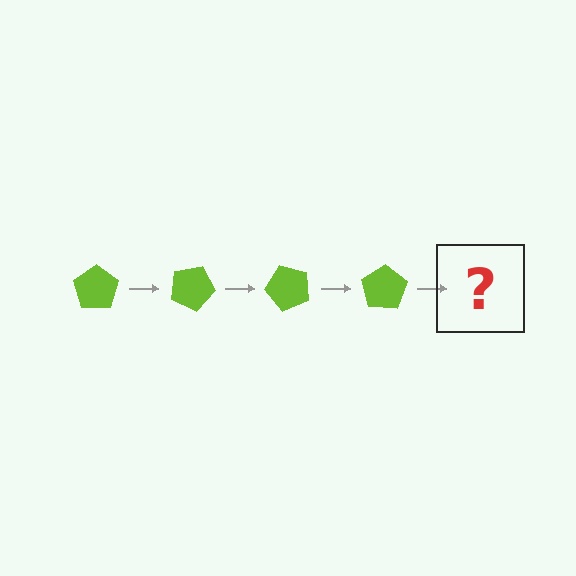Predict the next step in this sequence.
The next step is a lime pentagon rotated 100 degrees.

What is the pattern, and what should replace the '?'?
The pattern is that the pentagon rotates 25 degrees each step. The '?' should be a lime pentagon rotated 100 degrees.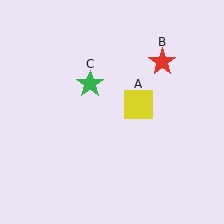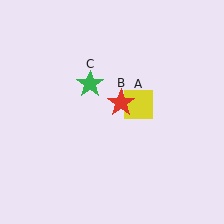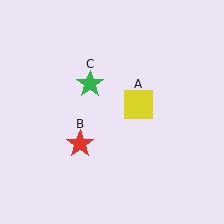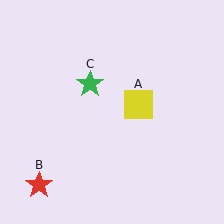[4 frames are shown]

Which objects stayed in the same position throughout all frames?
Yellow square (object A) and green star (object C) remained stationary.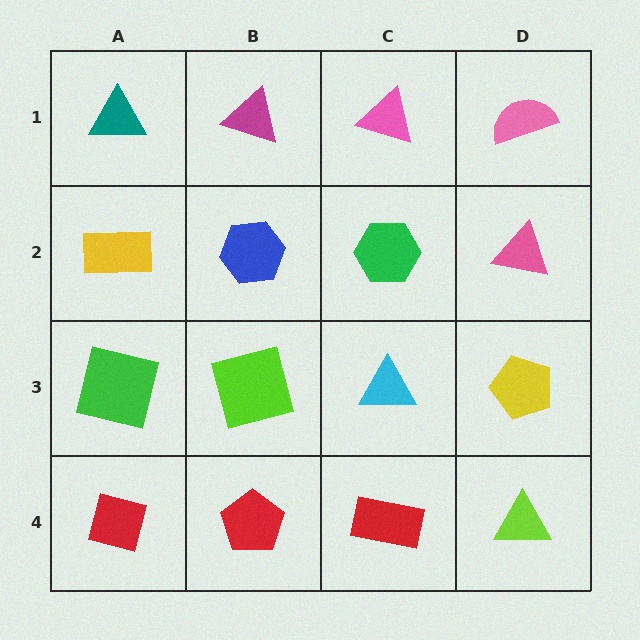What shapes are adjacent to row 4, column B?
A lime square (row 3, column B), a red square (row 4, column A), a red rectangle (row 4, column C).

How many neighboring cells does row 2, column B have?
4.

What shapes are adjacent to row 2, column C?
A pink triangle (row 1, column C), a cyan triangle (row 3, column C), a blue hexagon (row 2, column B), a pink triangle (row 2, column D).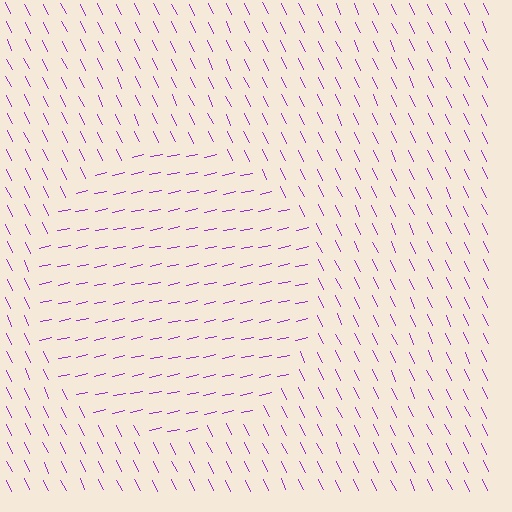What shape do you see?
I see a circle.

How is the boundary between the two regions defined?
The boundary is defined purely by a change in line orientation (approximately 77 degrees difference). All lines are the same color and thickness.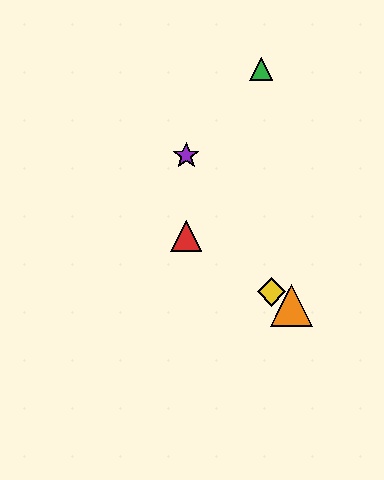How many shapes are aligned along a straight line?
4 shapes (the red triangle, the blue triangle, the yellow diamond, the orange triangle) are aligned along a straight line.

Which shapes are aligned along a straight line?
The red triangle, the blue triangle, the yellow diamond, the orange triangle are aligned along a straight line.